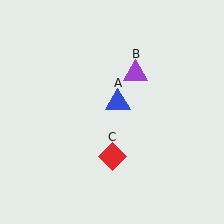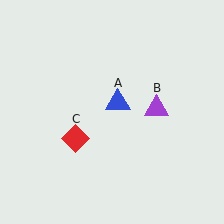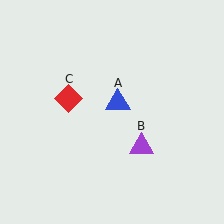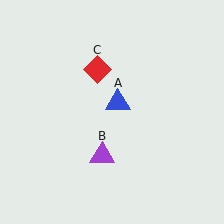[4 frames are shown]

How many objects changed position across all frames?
2 objects changed position: purple triangle (object B), red diamond (object C).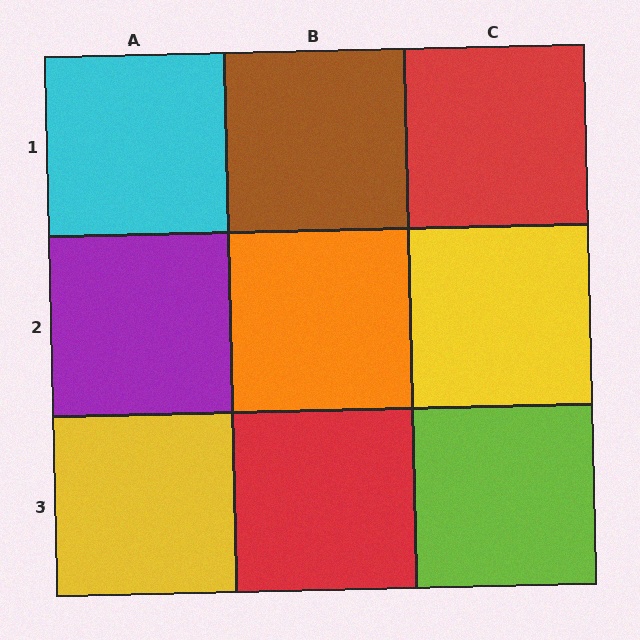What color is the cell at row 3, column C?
Lime.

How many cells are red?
2 cells are red.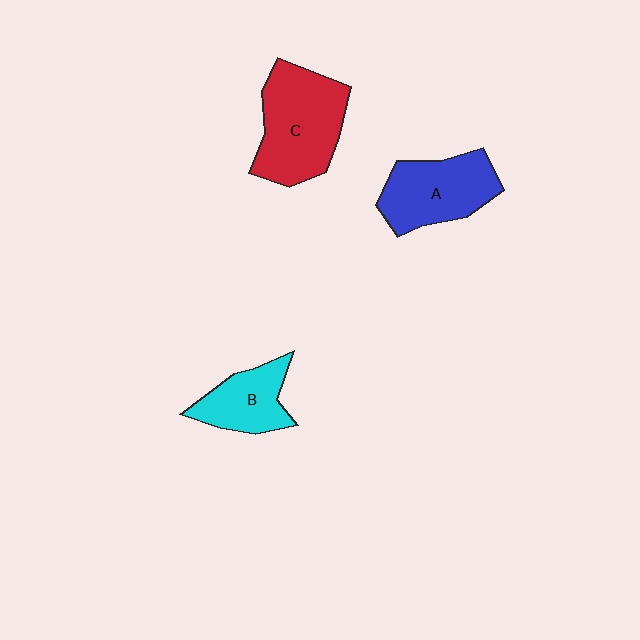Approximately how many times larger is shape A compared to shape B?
Approximately 1.4 times.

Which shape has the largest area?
Shape C (red).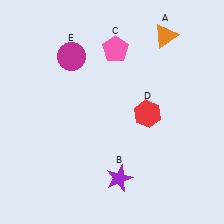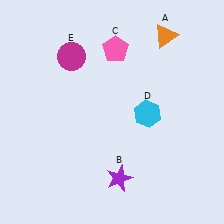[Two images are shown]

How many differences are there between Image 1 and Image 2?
There is 1 difference between the two images.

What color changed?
The hexagon (D) changed from red in Image 1 to cyan in Image 2.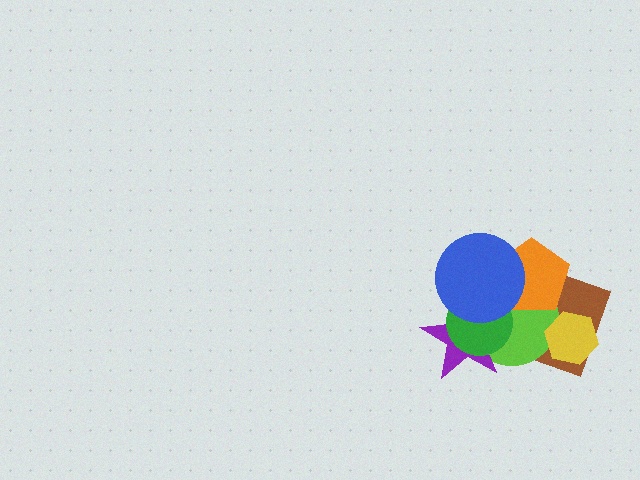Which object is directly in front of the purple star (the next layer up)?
The green circle is directly in front of the purple star.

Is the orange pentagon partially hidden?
Yes, it is partially covered by another shape.